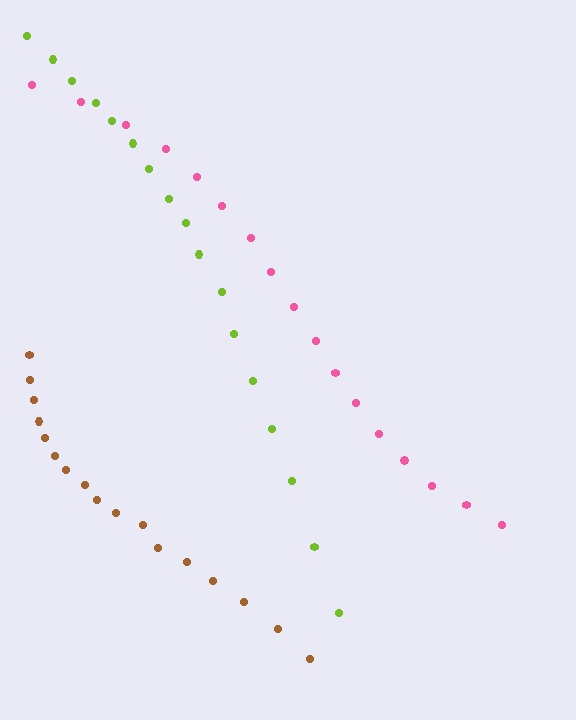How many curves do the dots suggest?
There are 3 distinct paths.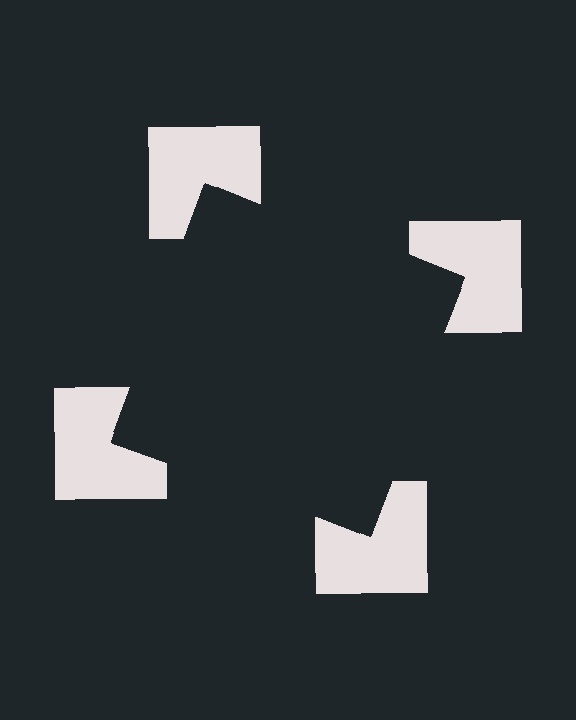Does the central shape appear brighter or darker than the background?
It typically appears slightly darker than the background, even though no actual brightness change is drawn.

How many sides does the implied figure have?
4 sides.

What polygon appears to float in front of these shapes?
An illusory square — its edges are inferred from the aligned wedge cuts in the notched squares, not physically drawn.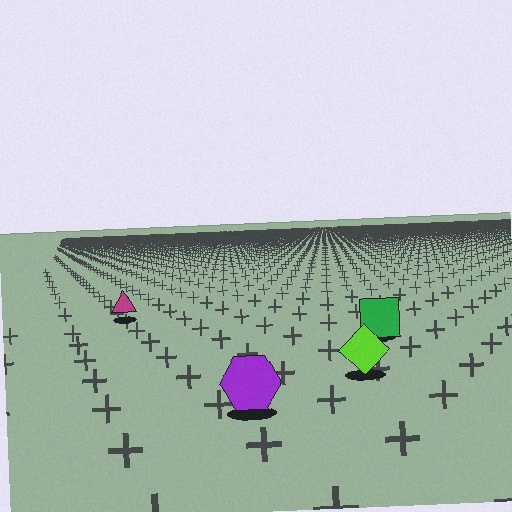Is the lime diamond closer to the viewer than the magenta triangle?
Yes. The lime diamond is closer — you can tell from the texture gradient: the ground texture is coarser near it.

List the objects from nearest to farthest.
From nearest to farthest: the purple hexagon, the lime diamond, the green square, the magenta triangle.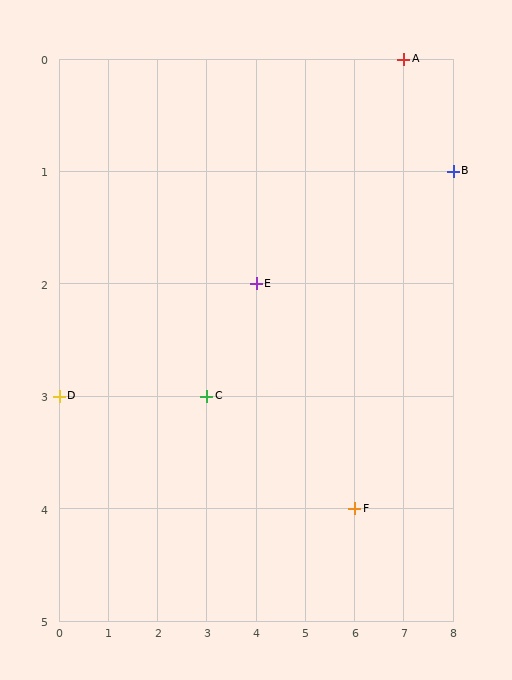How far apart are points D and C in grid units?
Points D and C are 3 columns apart.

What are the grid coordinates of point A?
Point A is at grid coordinates (7, 0).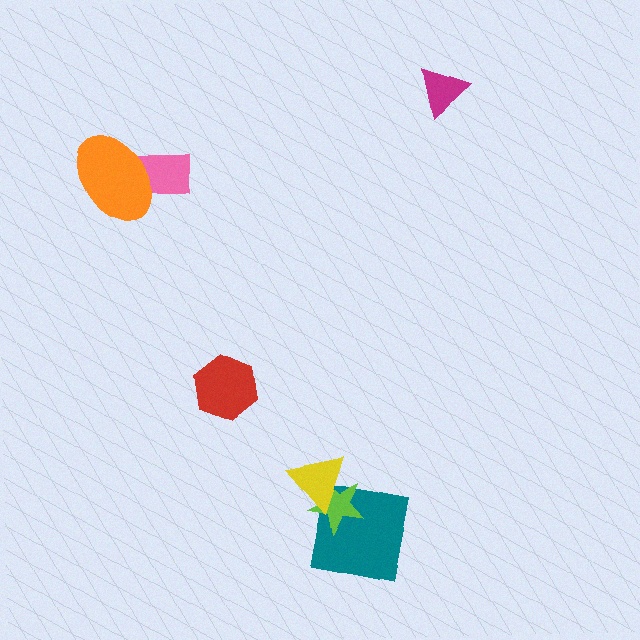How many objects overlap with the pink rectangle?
1 object overlaps with the pink rectangle.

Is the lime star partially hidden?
Yes, it is partially covered by another shape.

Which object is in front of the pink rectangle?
The orange ellipse is in front of the pink rectangle.